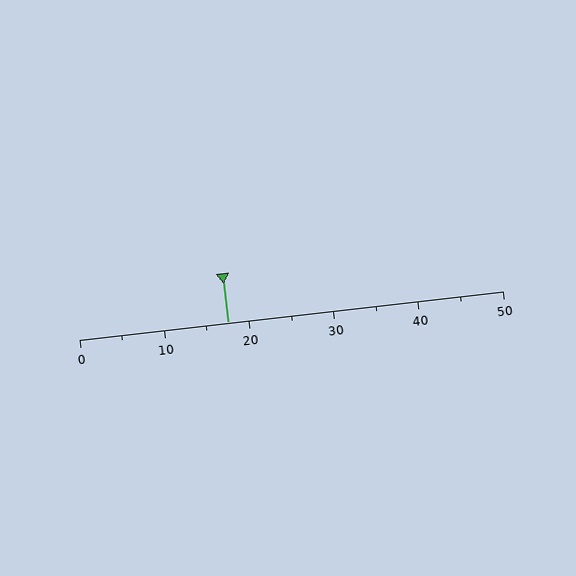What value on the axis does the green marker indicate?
The marker indicates approximately 17.5.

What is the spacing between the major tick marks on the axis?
The major ticks are spaced 10 apart.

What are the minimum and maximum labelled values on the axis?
The axis runs from 0 to 50.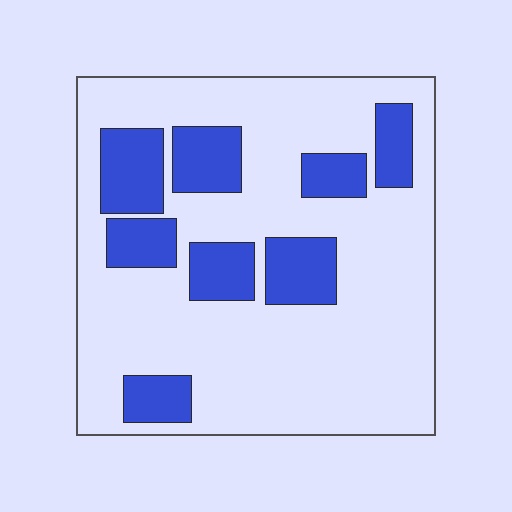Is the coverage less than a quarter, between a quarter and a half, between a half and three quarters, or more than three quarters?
Less than a quarter.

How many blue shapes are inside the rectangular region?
8.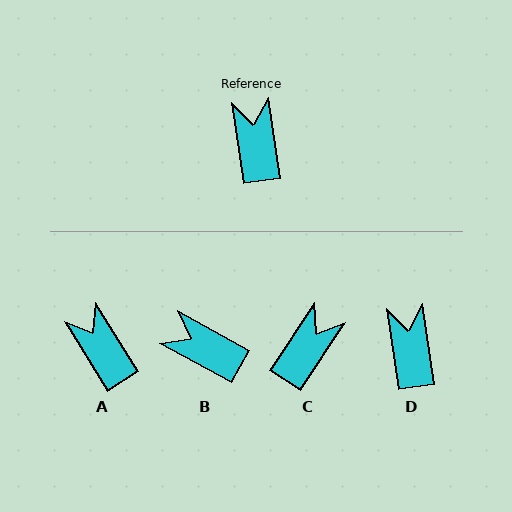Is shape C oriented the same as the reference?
No, it is off by about 42 degrees.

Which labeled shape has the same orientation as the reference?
D.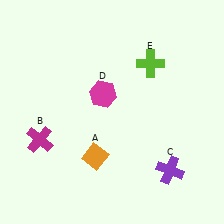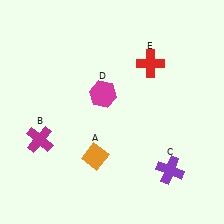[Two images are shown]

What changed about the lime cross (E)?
In Image 1, E is lime. In Image 2, it changed to red.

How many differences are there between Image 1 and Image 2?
There is 1 difference between the two images.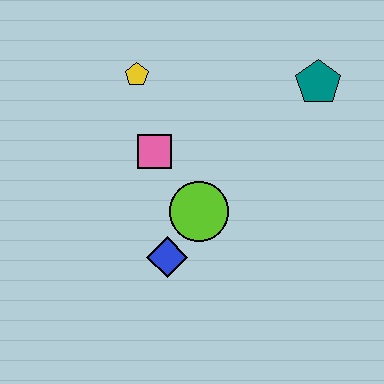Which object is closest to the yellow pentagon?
The pink square is closest to the yellow pentagon.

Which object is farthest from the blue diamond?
The teal pentagon is farthest from the blue diamond.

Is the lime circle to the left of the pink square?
No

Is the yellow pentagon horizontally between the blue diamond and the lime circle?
No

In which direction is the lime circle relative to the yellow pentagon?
The lime circle is below the yellow pentagon.